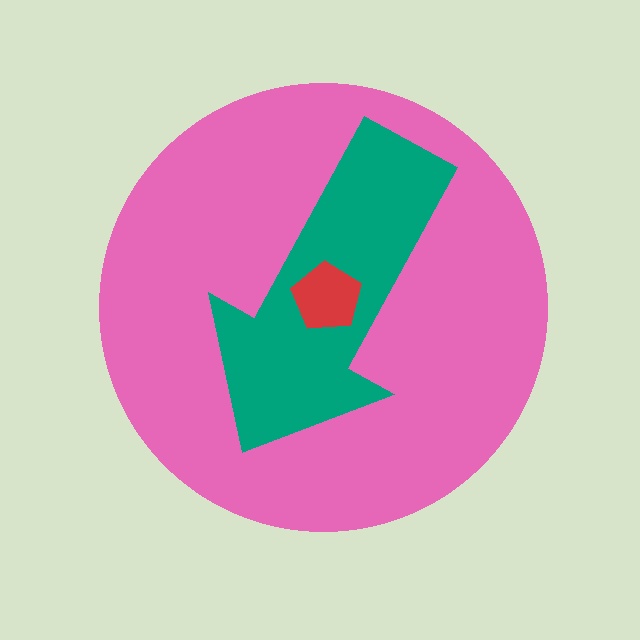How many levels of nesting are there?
3.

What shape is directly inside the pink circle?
The teal arrow.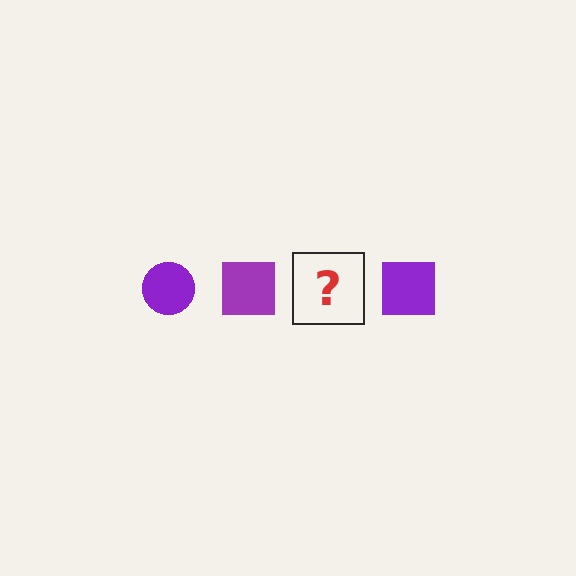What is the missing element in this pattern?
The missing element is a purple circle.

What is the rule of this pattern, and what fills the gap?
The rule is that the pattern cycles through circle, square shapes in purple. The gap should be filled with a purple circle.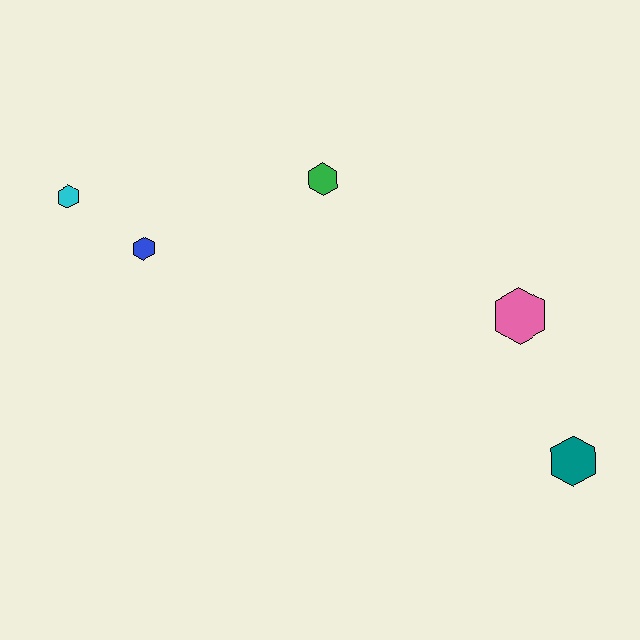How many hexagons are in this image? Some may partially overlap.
There are 5 hexagons.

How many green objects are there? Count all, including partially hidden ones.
There is 1 green object.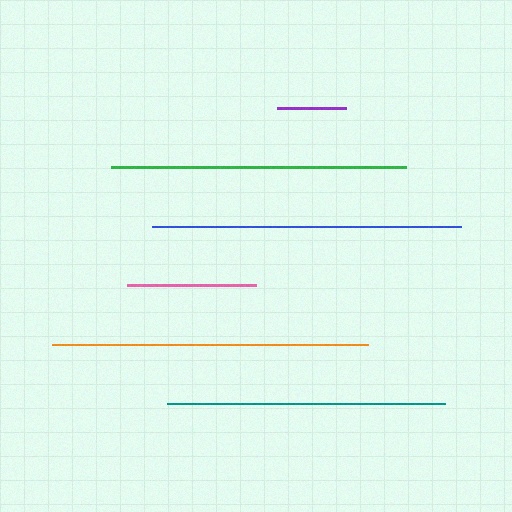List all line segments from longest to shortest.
From longest to shortest: orange, blue, green, teal, pink, purple.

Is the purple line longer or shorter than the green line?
The green line is longer than the purple line.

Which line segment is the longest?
The orange line is the longest at approximately 317 pixels.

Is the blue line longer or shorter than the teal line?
The blue line is longer than the teal line.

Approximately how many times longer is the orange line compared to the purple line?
The orange line is approximately 4.5 times the length of the purple line.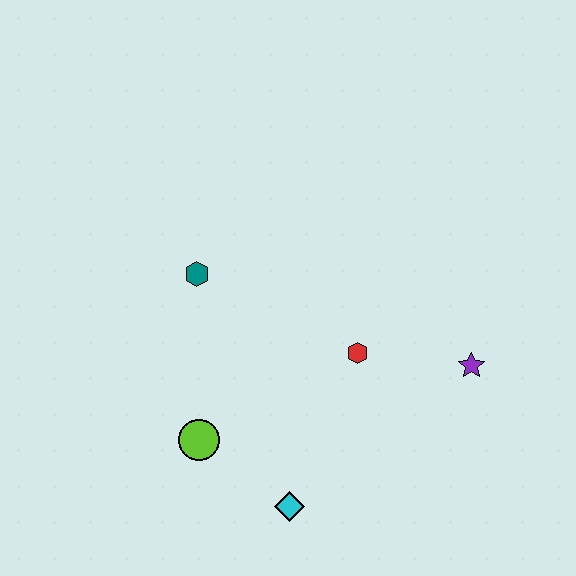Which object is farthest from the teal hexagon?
The purple star is farthest from the teal hexagon.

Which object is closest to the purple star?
The red hexagon is closest to the purple star.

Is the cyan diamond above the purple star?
No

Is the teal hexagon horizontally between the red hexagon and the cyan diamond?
No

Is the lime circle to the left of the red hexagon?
Yes